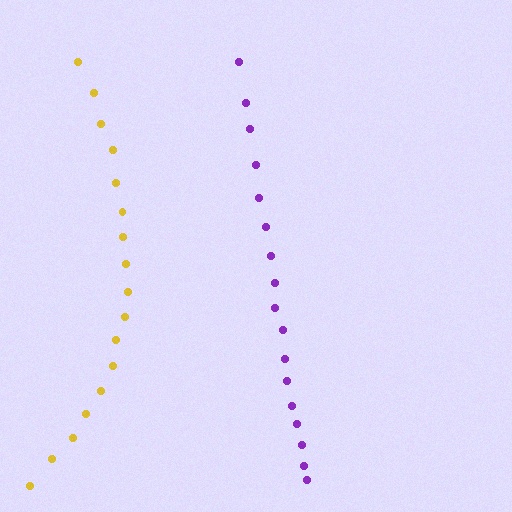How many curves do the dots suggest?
There are 2 distinct paths.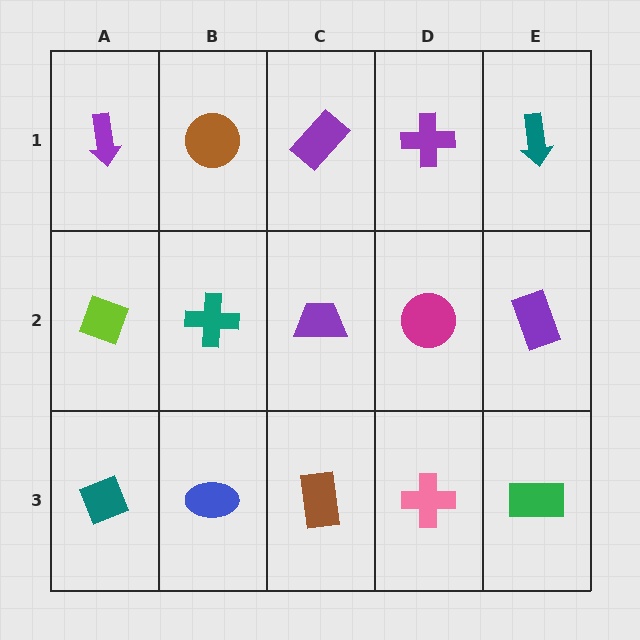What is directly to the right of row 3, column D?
A green rectangle.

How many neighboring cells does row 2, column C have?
4.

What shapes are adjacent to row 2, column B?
A brown circle (row 1, column B), a blue ellipse (row 3, column B), a lime diamond (row 2, column A), a purple trapezoid (row 2, column C).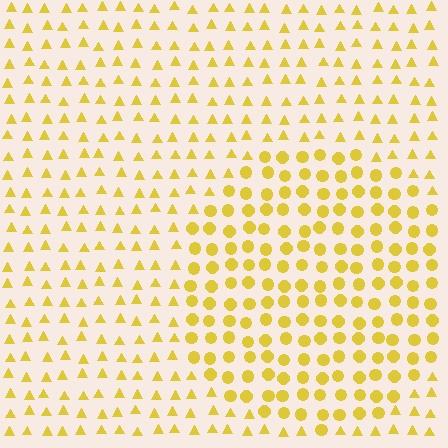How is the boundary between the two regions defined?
The boundary is defined by a change in element shape: circles inside vs. triangles outside. All elements share the same color and spacing.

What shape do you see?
I see a circle.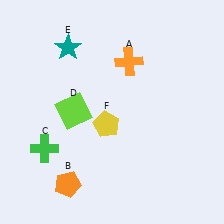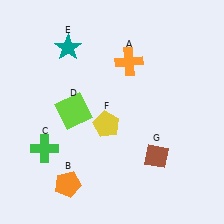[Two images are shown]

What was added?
A brown diamond (G) was added in Image 2.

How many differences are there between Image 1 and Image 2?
There is 1 difference between the two images.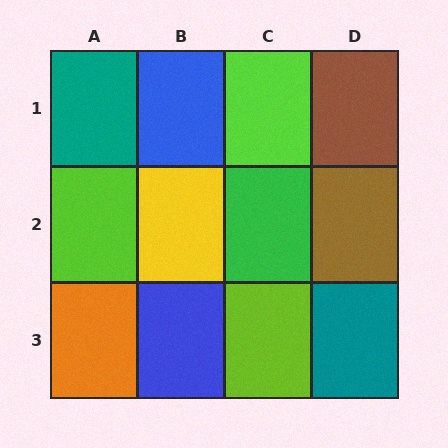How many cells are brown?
2 cells are brown.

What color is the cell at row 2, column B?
Yellow.